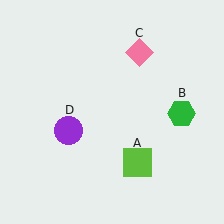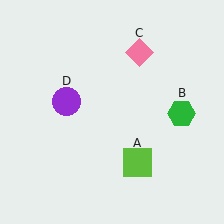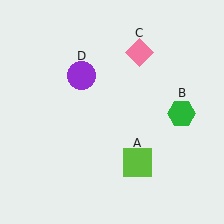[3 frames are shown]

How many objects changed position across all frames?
1 object changed position: purple circle (object D).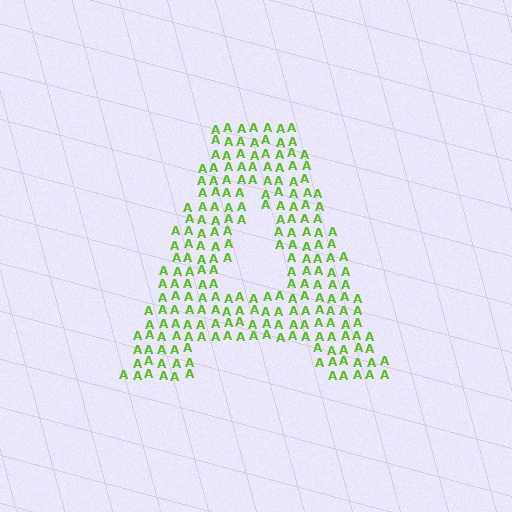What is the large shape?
The large shape is the letter A.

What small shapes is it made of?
It is made of small letter A's.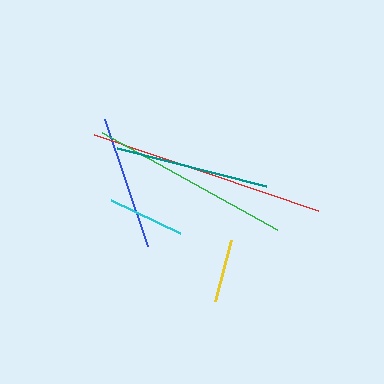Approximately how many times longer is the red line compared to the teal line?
The red line is approximately 1.5 times the length of the teal line.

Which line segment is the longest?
The red line is the longest at approximately 236 pixels.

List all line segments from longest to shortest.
From longest to shortest: red, green, teal, blue, cyan, yellow.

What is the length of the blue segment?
The blue segment is approximately 134 pixels long.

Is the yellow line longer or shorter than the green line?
The green line is longer than the yellow line.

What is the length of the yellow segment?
The yellow segment is approximately 64 pixels long.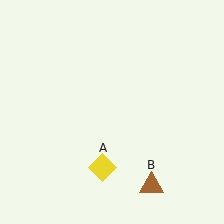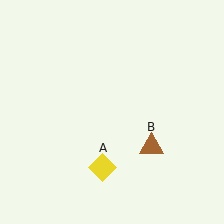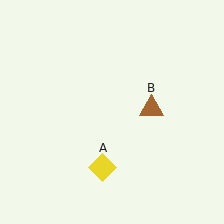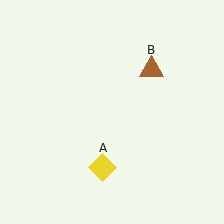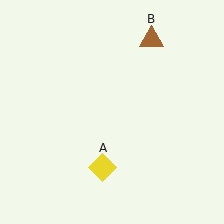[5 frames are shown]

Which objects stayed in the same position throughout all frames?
Yellow diamond (object A) remained stationary.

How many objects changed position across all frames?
1 object changed position: brown triangle (object B).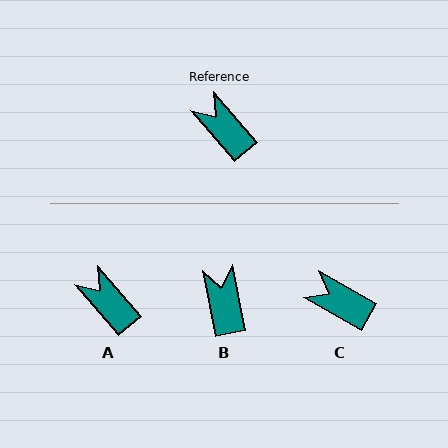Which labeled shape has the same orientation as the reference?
A.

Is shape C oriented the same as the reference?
No, it is off by about 20 degrees.